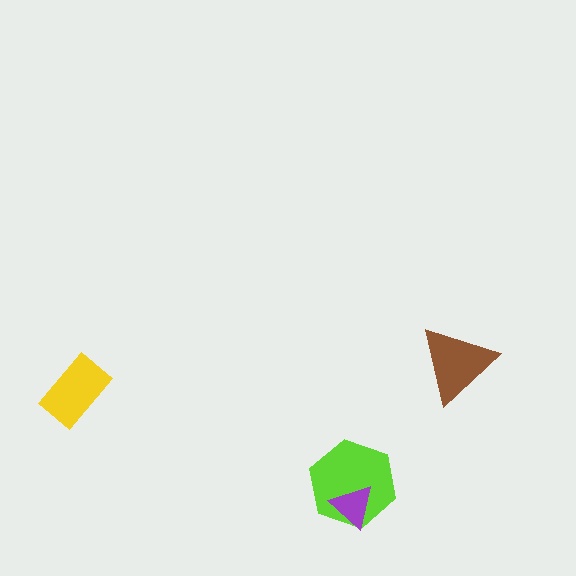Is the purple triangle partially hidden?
No, no other shape covers it.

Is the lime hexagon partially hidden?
Yes, it is partially covered by another shape.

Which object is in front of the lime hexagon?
The purple triangle is in front of the lime hexagon.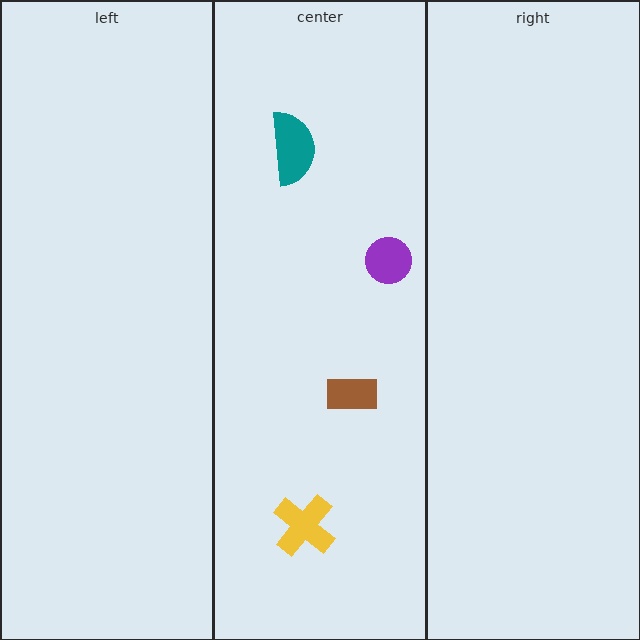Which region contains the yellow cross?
The center region.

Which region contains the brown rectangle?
The center region.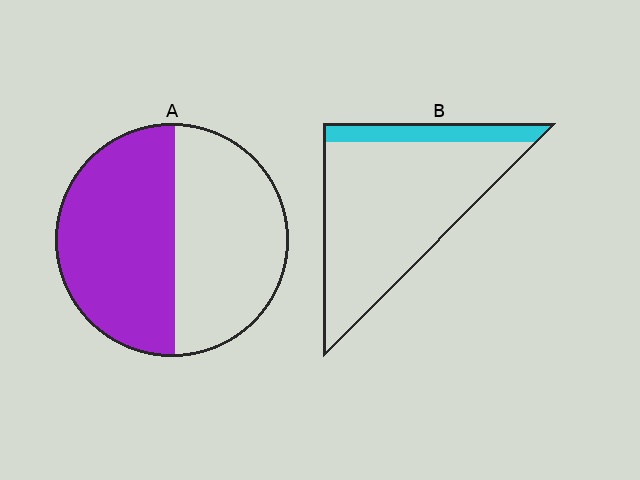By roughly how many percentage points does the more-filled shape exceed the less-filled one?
By roughly 35 percentage points (A over B).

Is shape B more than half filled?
No.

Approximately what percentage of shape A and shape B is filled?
A is approximately 50% and B is approximately 15%.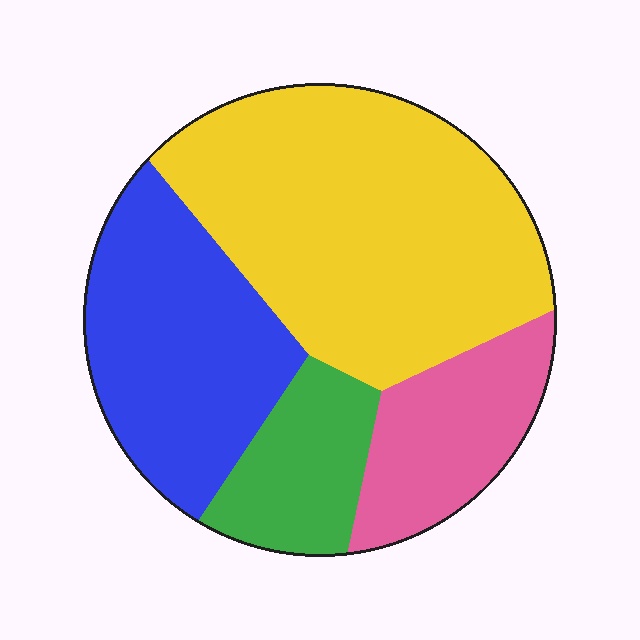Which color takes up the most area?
Yellow, at roughly 45%.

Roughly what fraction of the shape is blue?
Blue takes up between a quarter and a half of the shape.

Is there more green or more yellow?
Yellow.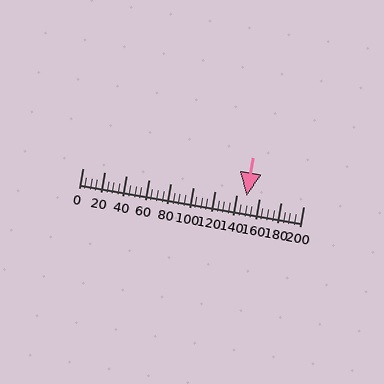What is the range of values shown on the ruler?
The ruler shows values from 0 to 200.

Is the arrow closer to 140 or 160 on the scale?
The arrow is closer to 140.